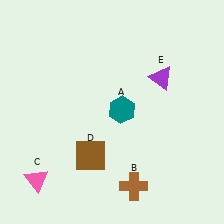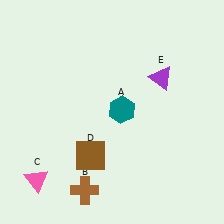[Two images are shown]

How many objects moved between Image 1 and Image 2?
1 object moved between the two images.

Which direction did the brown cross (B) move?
The brown cross (B) moved left.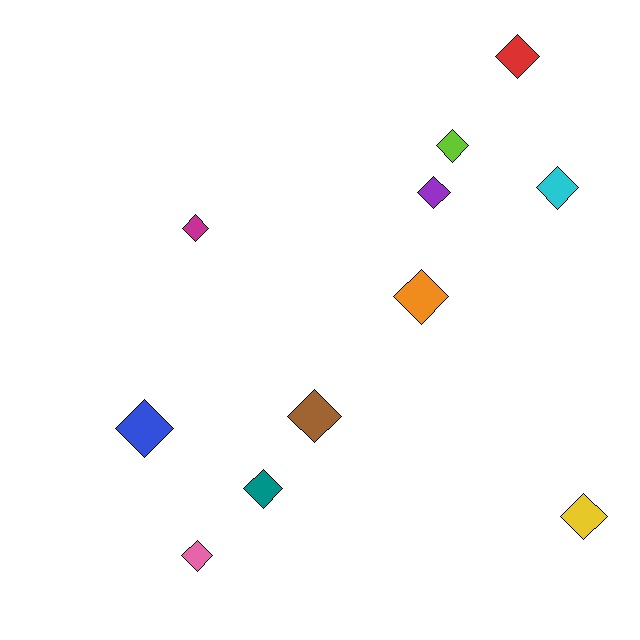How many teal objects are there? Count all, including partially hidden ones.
There is 1 teal object.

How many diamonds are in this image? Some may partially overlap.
There are 11 diamonds.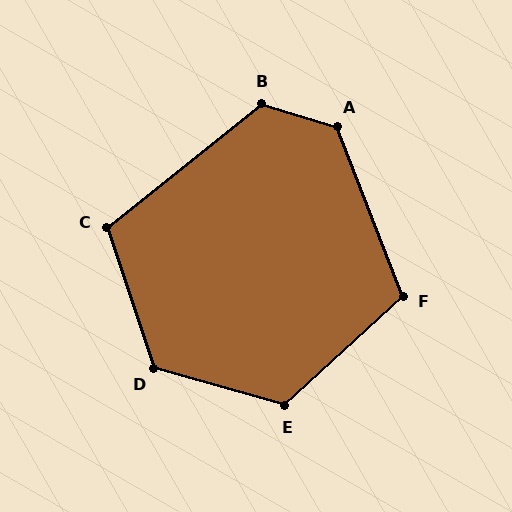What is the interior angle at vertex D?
Approximately 124 degrees (obtuse).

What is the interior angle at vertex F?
Approximately 111 degrees (obtuse).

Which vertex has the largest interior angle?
A, at approximately 128 degrees.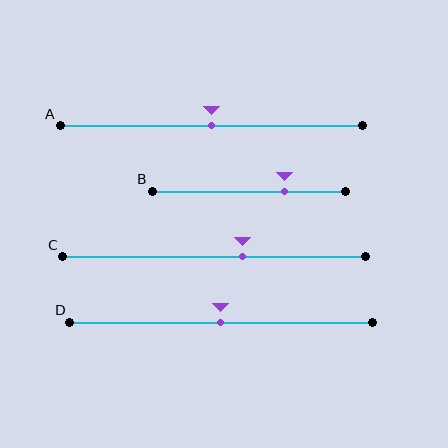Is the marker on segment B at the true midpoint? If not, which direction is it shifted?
No, the marker on segment B is shifted to the right by about 19% of the segment length.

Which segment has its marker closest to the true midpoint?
Segment A has its marker closest to the true midpoint.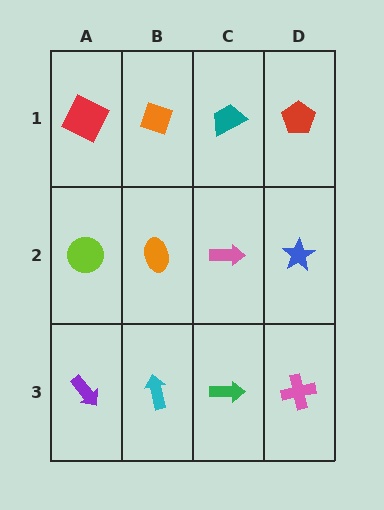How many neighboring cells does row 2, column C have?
4.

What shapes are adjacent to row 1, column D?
A blue star (row 2, column D), a teal trapezoid (row 1, column C).